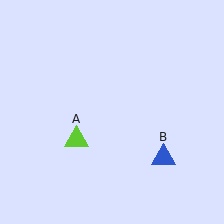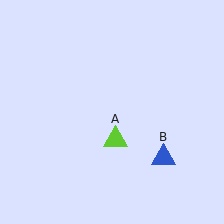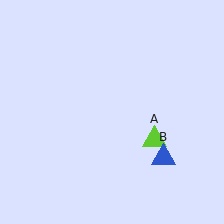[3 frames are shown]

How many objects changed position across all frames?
1 object changed position: lime triangle (object A).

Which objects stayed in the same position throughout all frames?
Blue triangle (object B) remained stationary.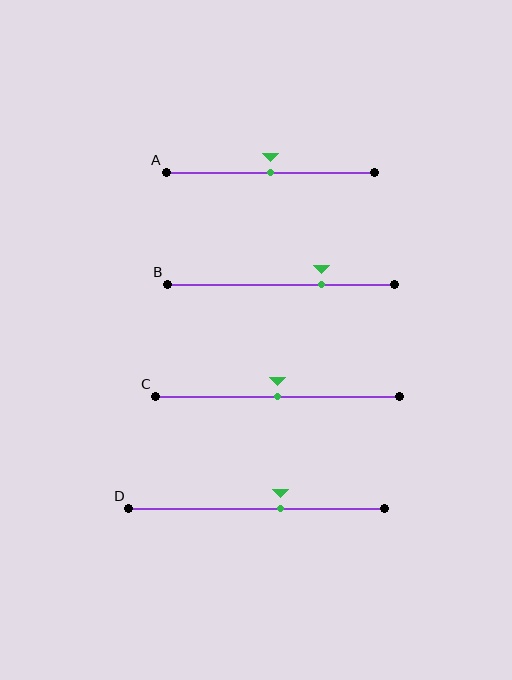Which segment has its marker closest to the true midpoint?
Segment A has its marker closest to the true midpoint.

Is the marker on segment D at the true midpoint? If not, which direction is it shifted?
No, the marker on segment D is shifted to the right by about 9% of the segment length.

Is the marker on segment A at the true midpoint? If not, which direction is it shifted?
Yes, the marker on segment A is at the true midpoint.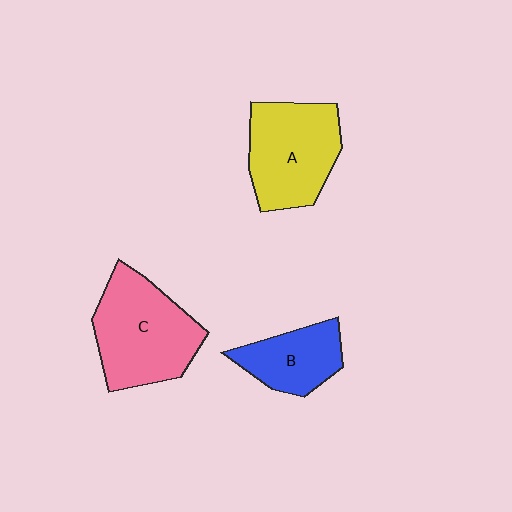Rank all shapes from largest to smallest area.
From largest to smallest: C (pink), A (yellow), B (blue).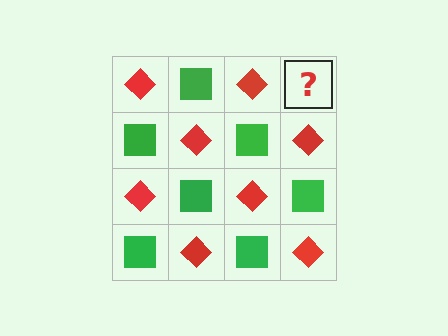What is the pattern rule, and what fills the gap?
The rule is that it alternates red diamond and green square in a checkerboard pattern. The gap should be filled with a green square.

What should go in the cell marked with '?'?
The missing cell should contain a green square.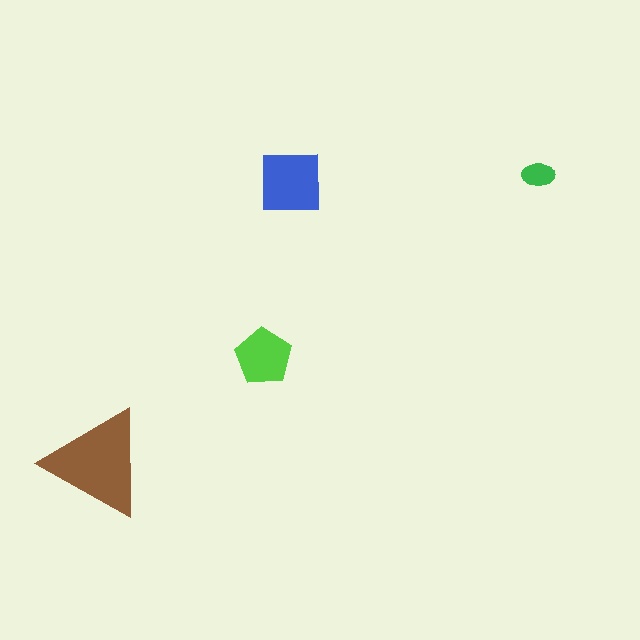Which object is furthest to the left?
The brown triangle is leftmost.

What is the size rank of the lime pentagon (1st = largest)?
3rd.